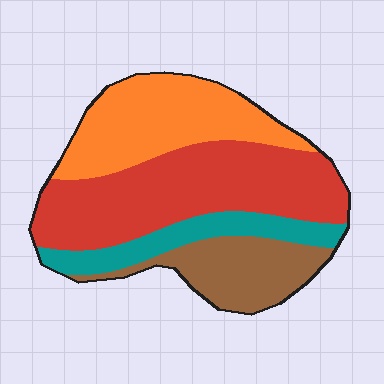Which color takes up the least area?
Teal, at roughly 15%.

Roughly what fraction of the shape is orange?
Orange takes up about one quarter (1/4) of the shape.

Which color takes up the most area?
Red, at roughly 40%.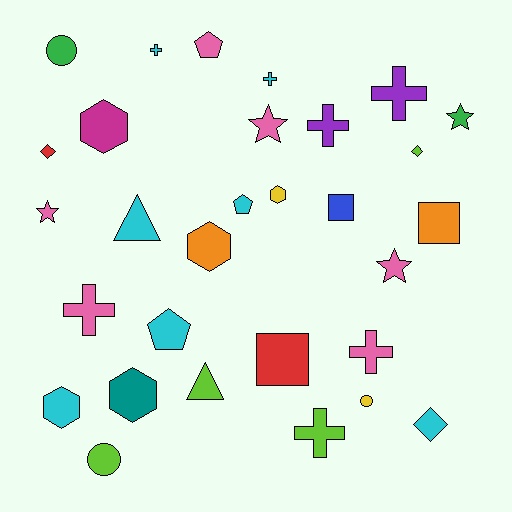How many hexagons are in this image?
There are 5 hexagons.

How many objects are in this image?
There are 30 objects.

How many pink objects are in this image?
There are 6 pink objects.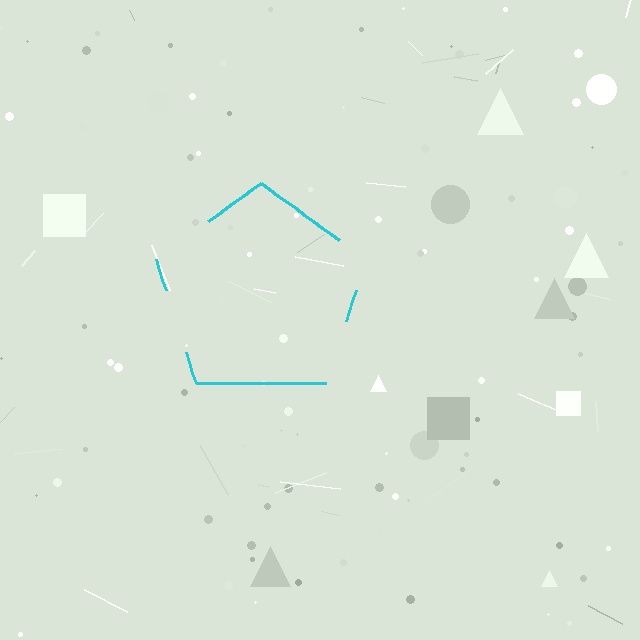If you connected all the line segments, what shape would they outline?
They would outline a pentagon.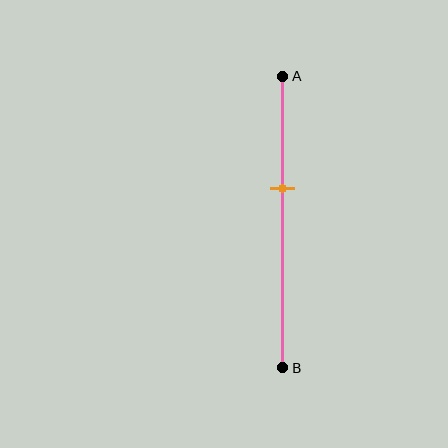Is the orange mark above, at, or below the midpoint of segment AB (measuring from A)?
The orange mark is above the midpoint of segment AB.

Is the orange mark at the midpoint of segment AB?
No, the mark is at about 40% from A, not at the 50% midpoint.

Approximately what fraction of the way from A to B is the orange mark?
The orange mark is approximately 40% of the way from A to B.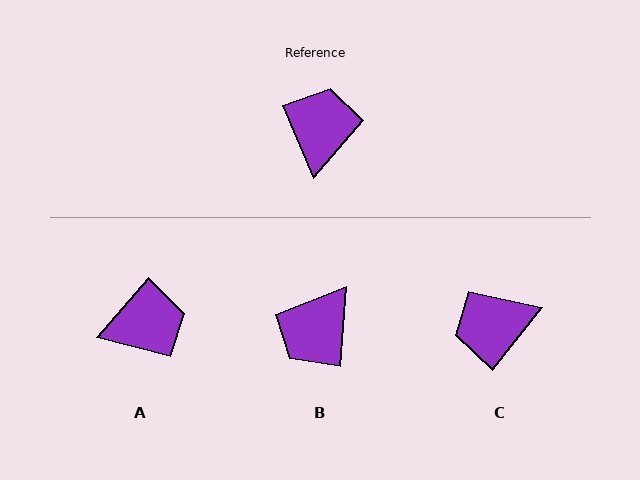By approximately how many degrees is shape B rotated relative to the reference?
Approximately 152 degrees counter-clockwise.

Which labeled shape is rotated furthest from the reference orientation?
B, about 152 degrees away.